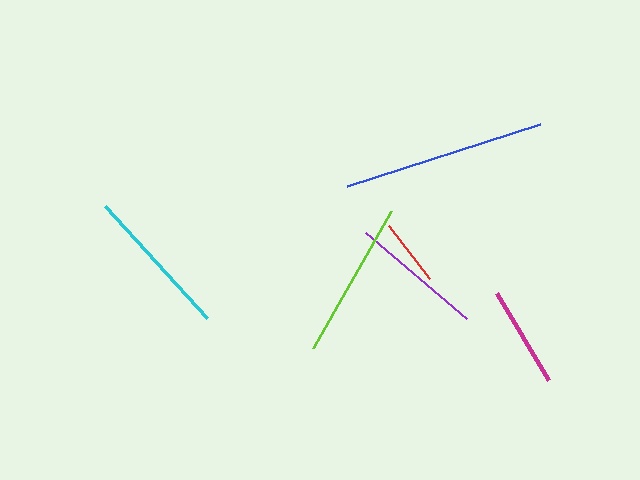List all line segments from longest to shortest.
From longest to shortest: blue, lime, cyan, purple, magenta, red.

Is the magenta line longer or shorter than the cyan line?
The cyan line is longer than the magenta line.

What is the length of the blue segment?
The blue segment is approximately 203 pixels long.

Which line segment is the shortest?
The red line is the shortest at approximately 67 pixels.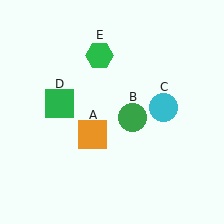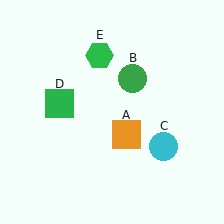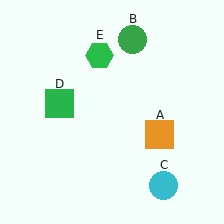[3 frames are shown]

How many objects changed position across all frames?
3 objects changed position: orange square (object A), green circle (object B), cyan circle (object C).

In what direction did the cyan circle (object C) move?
The cyan circle (object C) moved down.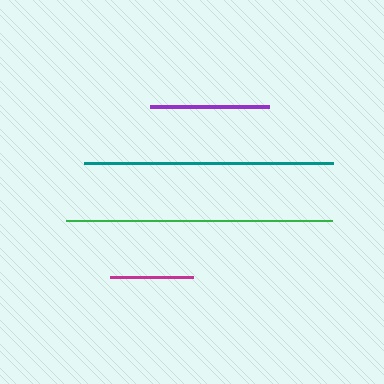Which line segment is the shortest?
The magenta line is the shortest at approximately 83 pixels.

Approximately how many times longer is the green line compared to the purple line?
The green line is approximately 2.2 times the length of the purple line.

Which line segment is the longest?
The green line is the longest at approximately 266 pixels.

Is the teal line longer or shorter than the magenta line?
The teal line is longer than the magenta line.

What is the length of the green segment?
The green segment is approximately 266 pixels long.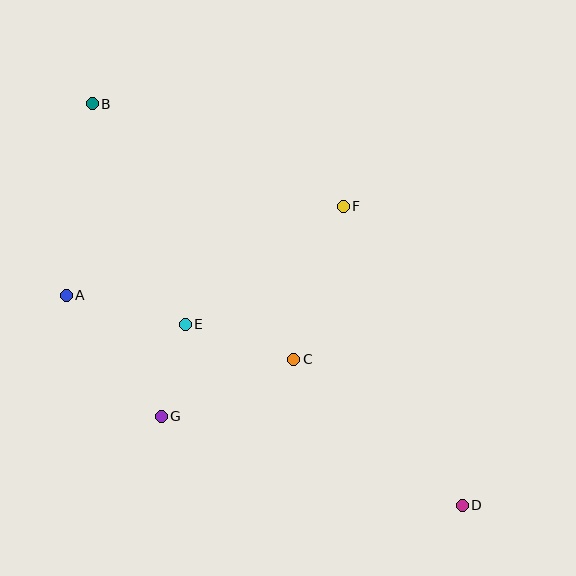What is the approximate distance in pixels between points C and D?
The distance between C and D is approximately 223 pixels.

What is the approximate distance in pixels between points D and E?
The distance between D and E is approximately 331 pixels.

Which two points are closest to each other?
Points E and G are closest to each other.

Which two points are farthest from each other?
Points B and D are farthest from each other.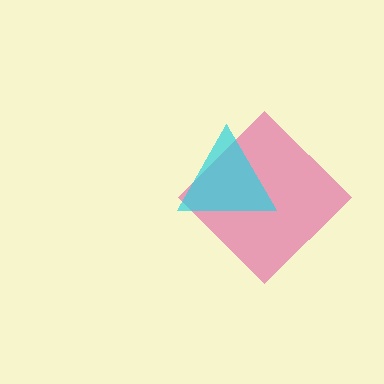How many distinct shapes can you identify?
There are 2 distinct shapes: a pink diamond, a cyan triangle.